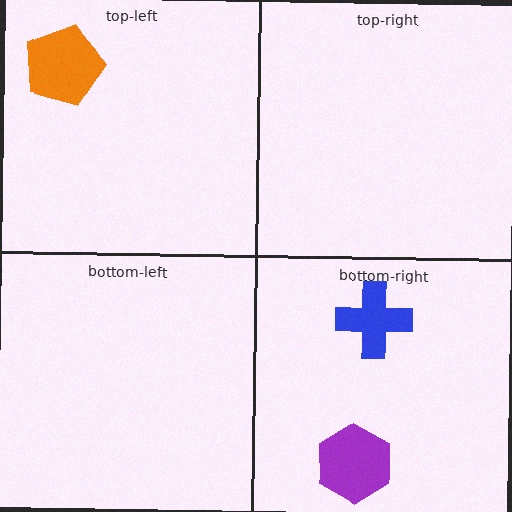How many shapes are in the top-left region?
1.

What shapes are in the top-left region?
The orange pentagon.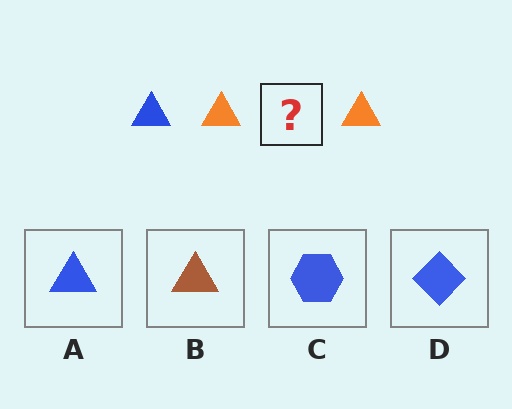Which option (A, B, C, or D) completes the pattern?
A.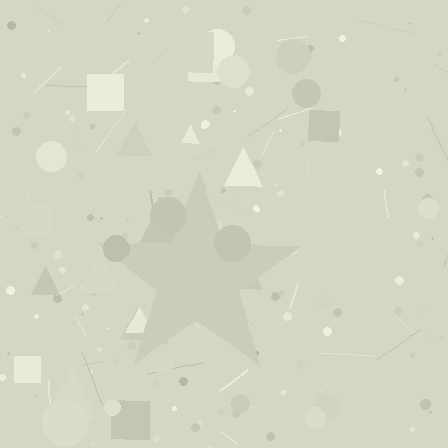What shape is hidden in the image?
A star is hidden in the image.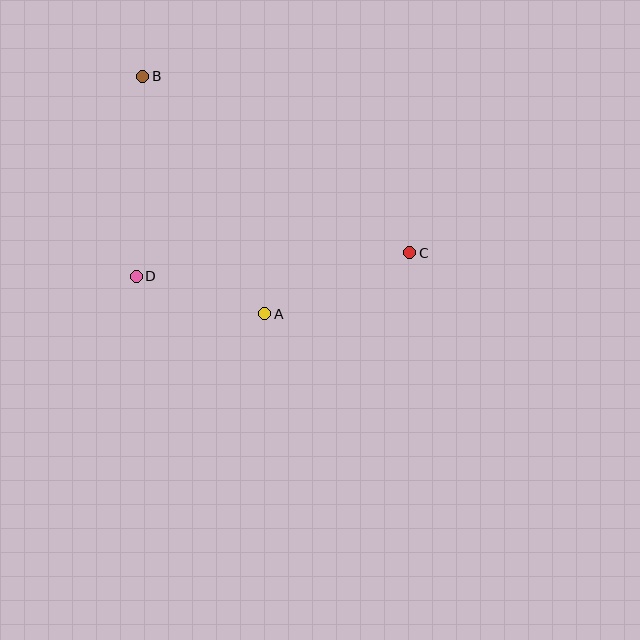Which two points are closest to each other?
Points A and D are closest to each other.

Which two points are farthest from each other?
Points B and C are farthest from each other.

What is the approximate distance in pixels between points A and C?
The distance between A and C is approximately 157 pixels.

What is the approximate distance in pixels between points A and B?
The distance between A and B is approximately 267 pixels.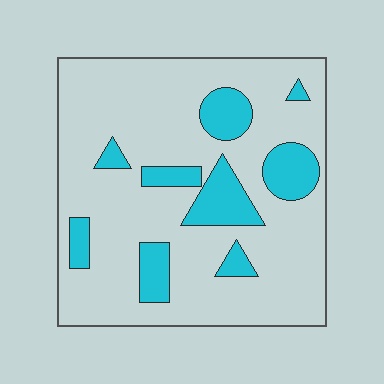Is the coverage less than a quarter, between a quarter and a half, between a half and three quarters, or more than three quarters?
Less than a quarter.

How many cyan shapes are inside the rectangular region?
9.